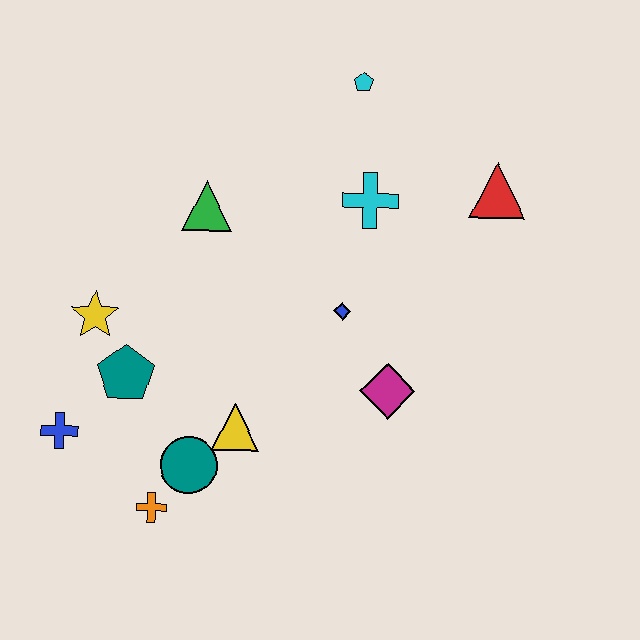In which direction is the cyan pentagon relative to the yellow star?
The cyan pentagon is to the right of the yellow star.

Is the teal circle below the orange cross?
No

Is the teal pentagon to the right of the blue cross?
Yes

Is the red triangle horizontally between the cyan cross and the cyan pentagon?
No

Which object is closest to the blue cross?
The teal pentagon is closest to the blue cross.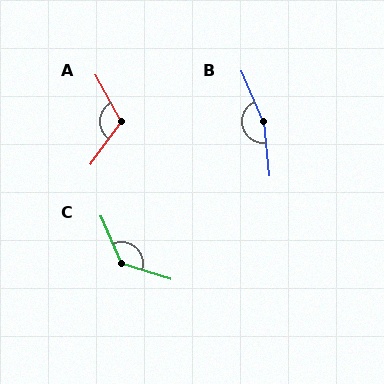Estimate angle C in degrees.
Approximately 131 degrees.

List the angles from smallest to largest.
A (116°), C (131°), B (163°).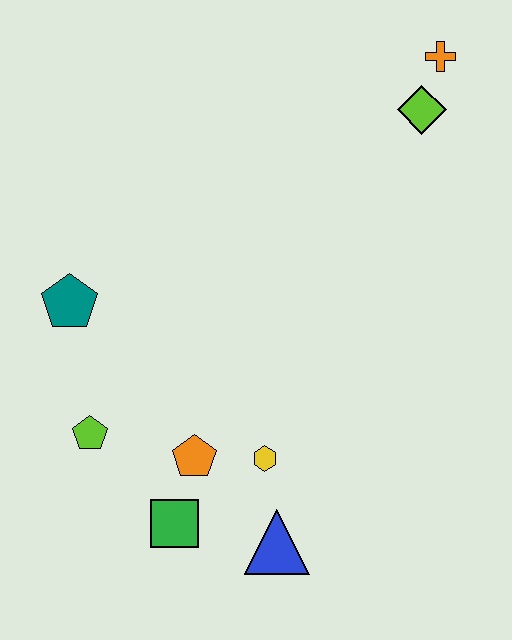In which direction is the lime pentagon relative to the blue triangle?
The lime pentagon is to the left of the blue triangle.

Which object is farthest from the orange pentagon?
The orange cross is farthest from the orange pentagon.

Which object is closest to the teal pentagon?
The lime pentagon is closest to the teal pentagon.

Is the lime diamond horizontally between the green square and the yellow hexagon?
No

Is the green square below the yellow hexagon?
Yes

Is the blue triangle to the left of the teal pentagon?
No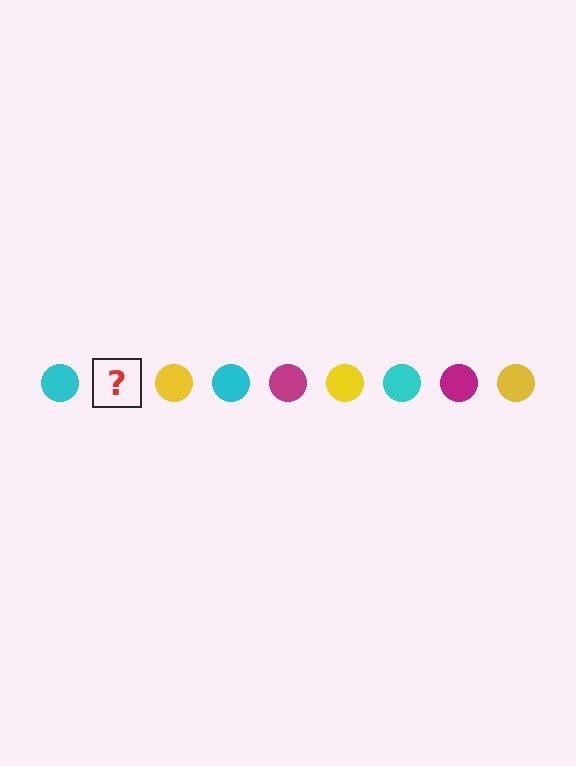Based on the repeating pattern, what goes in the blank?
The blank should be a magenta circle.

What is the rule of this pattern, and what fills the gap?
The rule is that the pattern cycles through cyan, magenta, yellow circles. The gap should be filled with a magenta circle.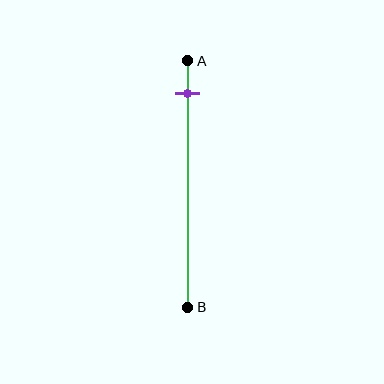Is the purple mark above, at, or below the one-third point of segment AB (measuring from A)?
The purple mark is above the one-third point of segment AB.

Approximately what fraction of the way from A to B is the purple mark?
The purple mark is approximately 15% of the way from A to B.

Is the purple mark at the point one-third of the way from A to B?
No, the mark is at about 15% from A, not at the 33% one-third point.